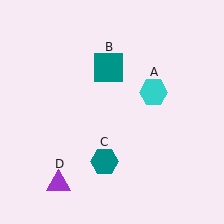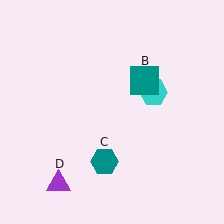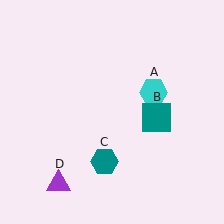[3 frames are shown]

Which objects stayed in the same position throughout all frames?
Cyan hexagon (object A) and teal hexagon (object C) and purple triangle (object D) remained stationary.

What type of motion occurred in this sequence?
The teal square (object B) rotated clockwise around the center of the scene.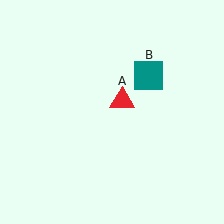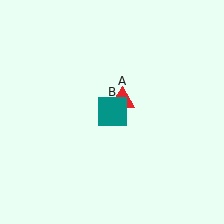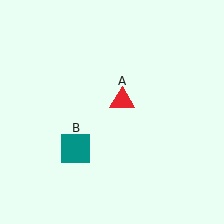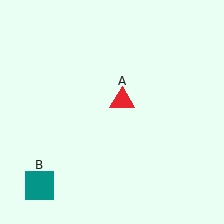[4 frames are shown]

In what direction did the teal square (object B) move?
The teal square (object B) moved down and to the left.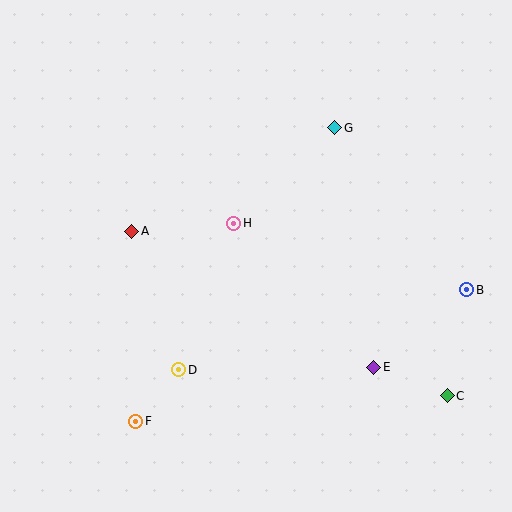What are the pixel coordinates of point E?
Point E is at (374, 367).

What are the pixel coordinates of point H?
Point H is at (234, 223).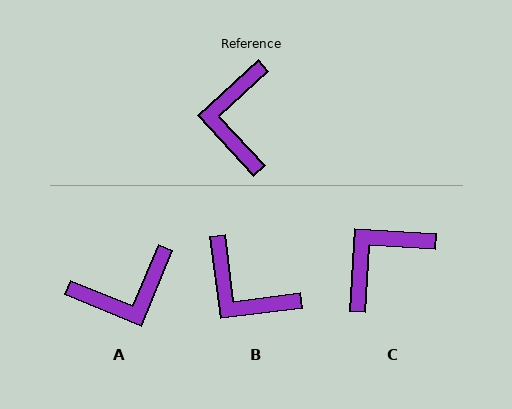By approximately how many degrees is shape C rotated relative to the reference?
Approximately 46 degrees clockwise.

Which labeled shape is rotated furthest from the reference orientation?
A, about 115 degrees away.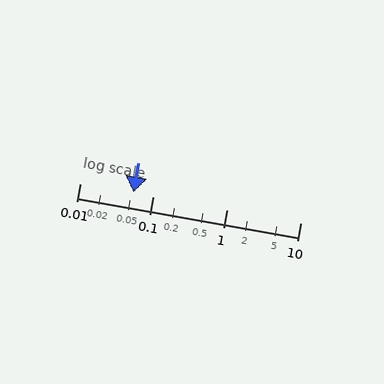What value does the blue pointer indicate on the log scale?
The pointer indicates approximately 0.054.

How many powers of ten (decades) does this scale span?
The scale spans 3 decades, from 0.01 to 10.